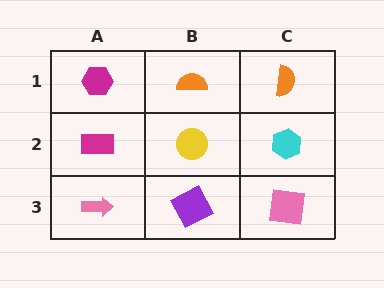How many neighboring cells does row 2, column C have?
3.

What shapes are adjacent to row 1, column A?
A magenta rectangle (row 2, column A), an orange semicircle (row 1, column B).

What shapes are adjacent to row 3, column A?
A magenta rectangle (row 2, column A), a purple square (row 3, column B).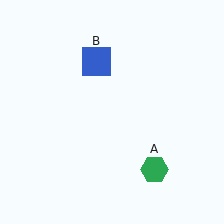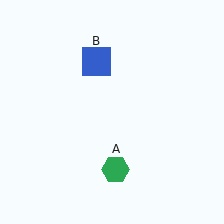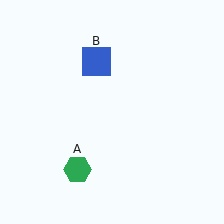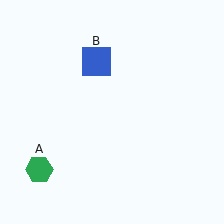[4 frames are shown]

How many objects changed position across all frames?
1 object changed position: green hexagon (object A).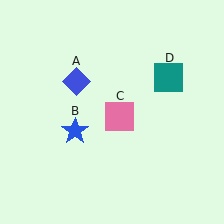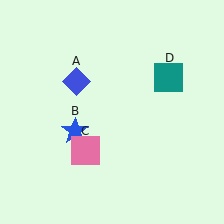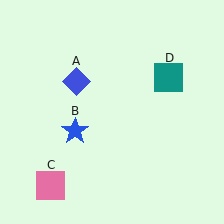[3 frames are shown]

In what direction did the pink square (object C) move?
The pink square (object C) moved down and to the left.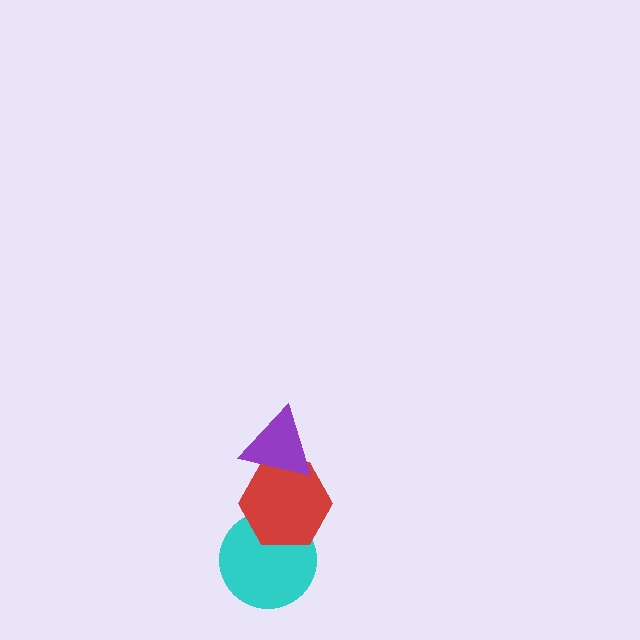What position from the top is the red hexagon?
The red hexagon is 2nd from the top.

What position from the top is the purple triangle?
The purple triangle is 1st from the top.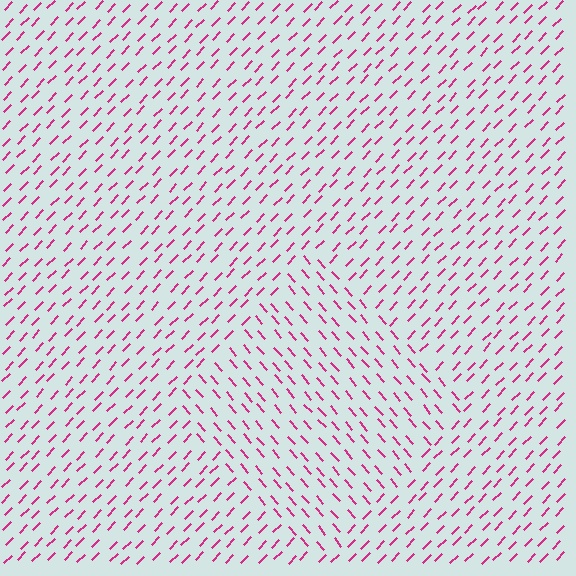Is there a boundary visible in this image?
Yes, there is a texture boundary formed by a change in line orientation.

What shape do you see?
I see a diamond.